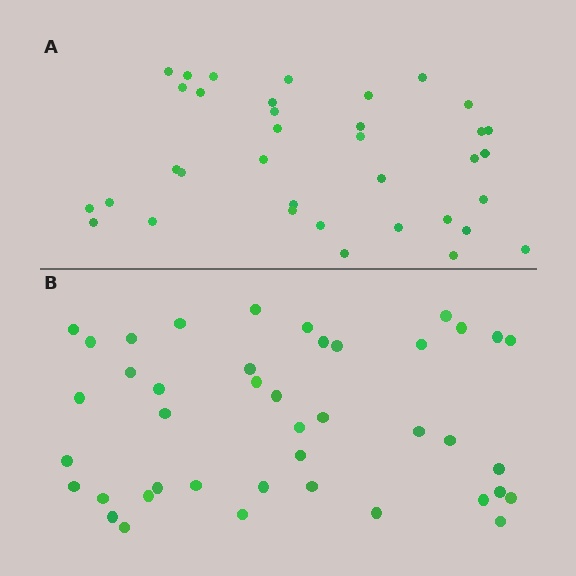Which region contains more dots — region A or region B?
Region B (the bottom region) has more dots.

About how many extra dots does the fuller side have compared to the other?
Region B has about 6 more dots than region A.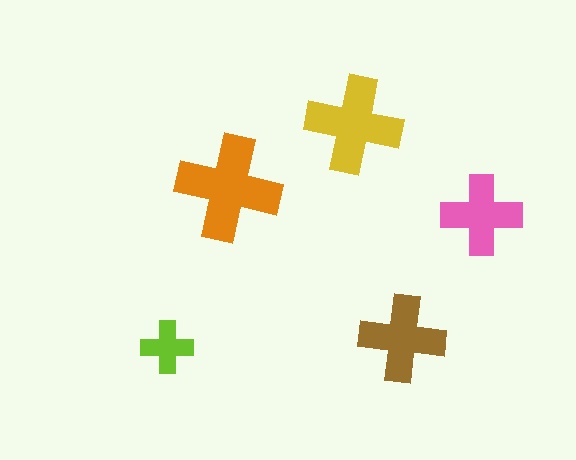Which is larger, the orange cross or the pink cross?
The orange one.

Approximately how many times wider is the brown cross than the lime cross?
About 1.5 times wider.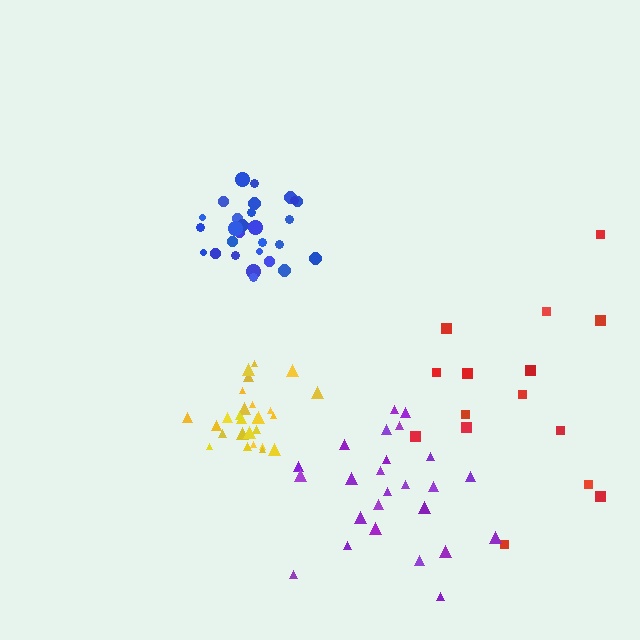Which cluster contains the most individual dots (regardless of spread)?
Blue (29).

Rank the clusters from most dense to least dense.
yellow, blue, purple, red.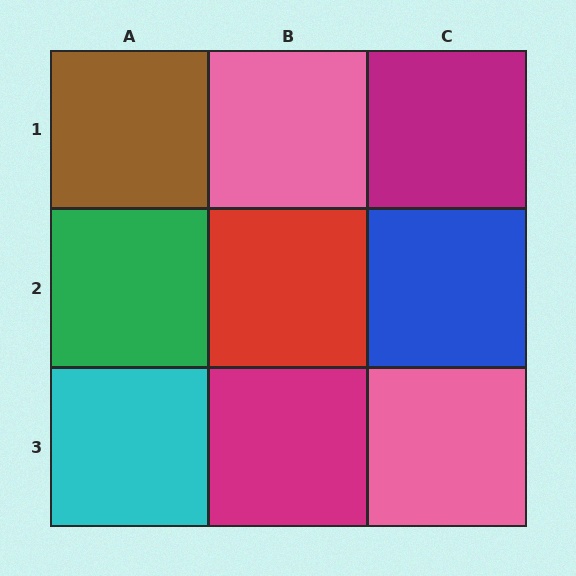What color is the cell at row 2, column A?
Green.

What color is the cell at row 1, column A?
Brown.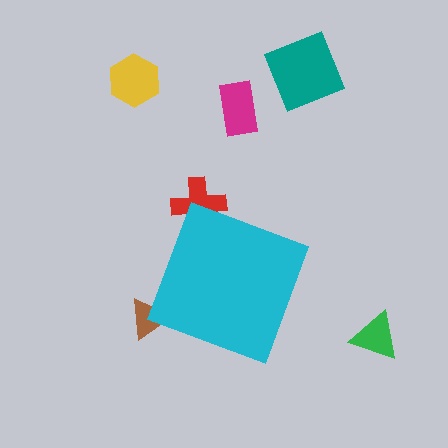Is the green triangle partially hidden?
No, the green triangle is fully visible.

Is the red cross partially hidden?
Yes, the red cross is partially hidden behind the cyan diamond.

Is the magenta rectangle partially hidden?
No, the magenta rectangle is fully visible.